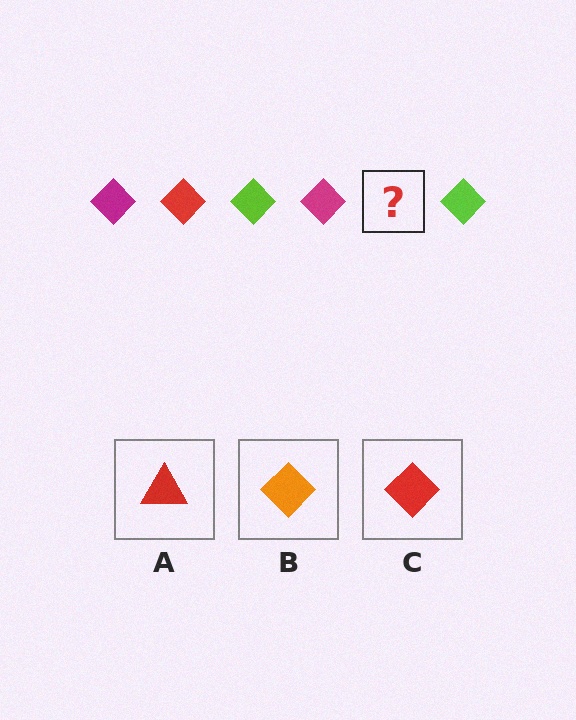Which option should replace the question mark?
Option C.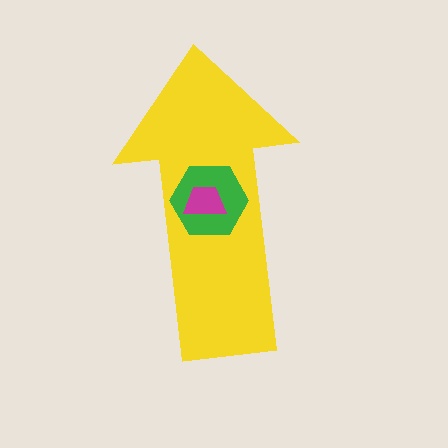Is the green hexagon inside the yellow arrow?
Yes.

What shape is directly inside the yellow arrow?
The green hexagon.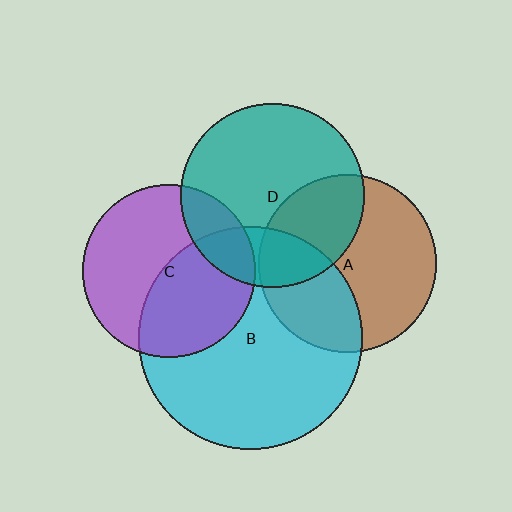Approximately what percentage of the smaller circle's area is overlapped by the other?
Approximately 20%.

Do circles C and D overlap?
Yes.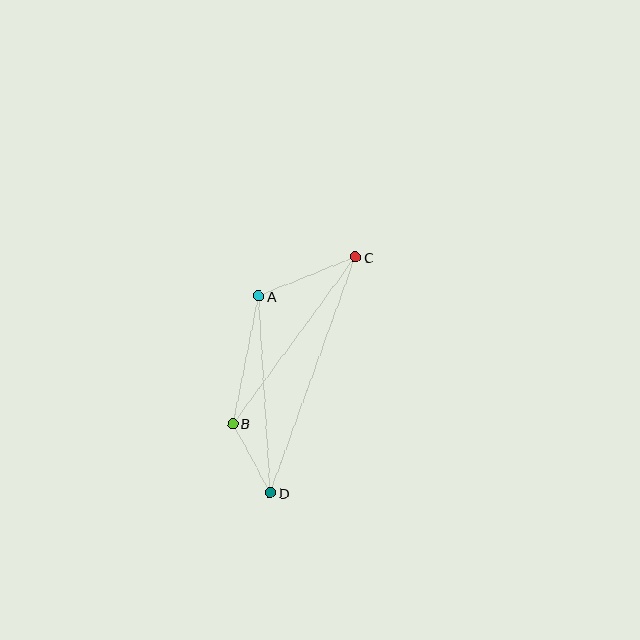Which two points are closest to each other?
Points B and D are closest to each other.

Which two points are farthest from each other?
Points C and D are farthest from each other.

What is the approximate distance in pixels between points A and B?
The distance between A and B is approximately 130 pixels.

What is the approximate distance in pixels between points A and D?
The distance between A and D is approximately 197 pixels.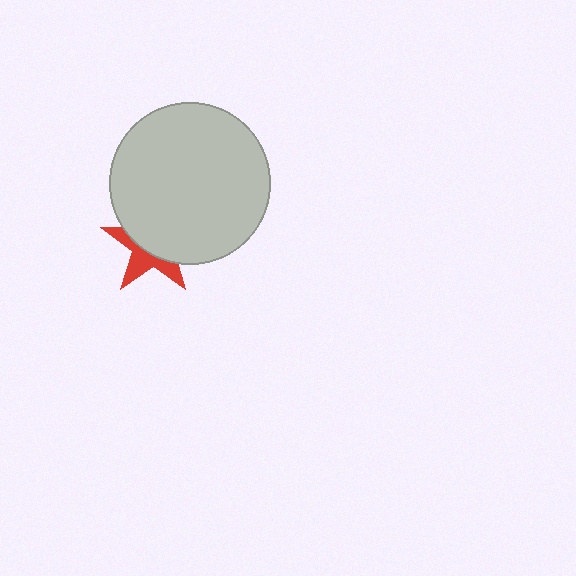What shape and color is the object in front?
The object in front is a light gray circle.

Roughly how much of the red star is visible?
A small part of it is visible (roughly 40%).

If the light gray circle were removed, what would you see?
You would see the complete red star.